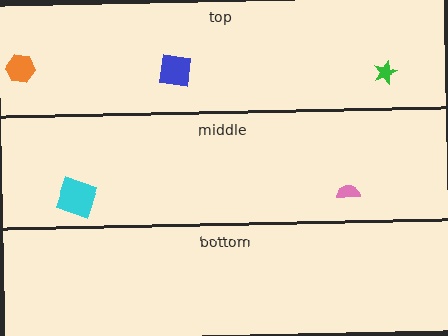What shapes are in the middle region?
The cyan square, the pink semicircle.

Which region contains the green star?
The top region.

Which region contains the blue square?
The top region.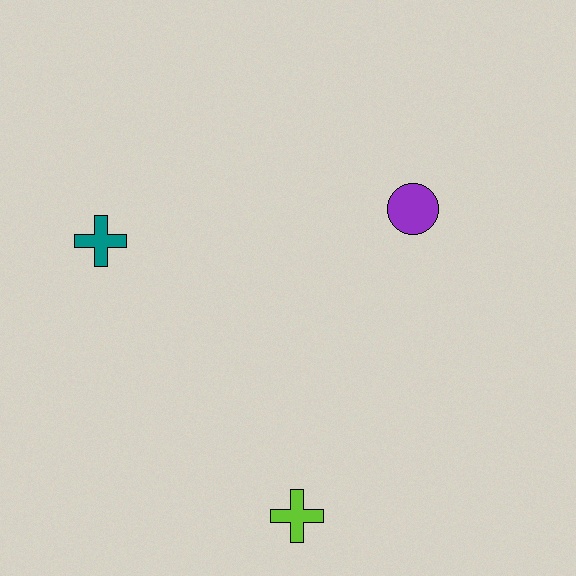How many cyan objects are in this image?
There are no cyan objects.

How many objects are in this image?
There are 3 objects.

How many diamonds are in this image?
There are no diamonds.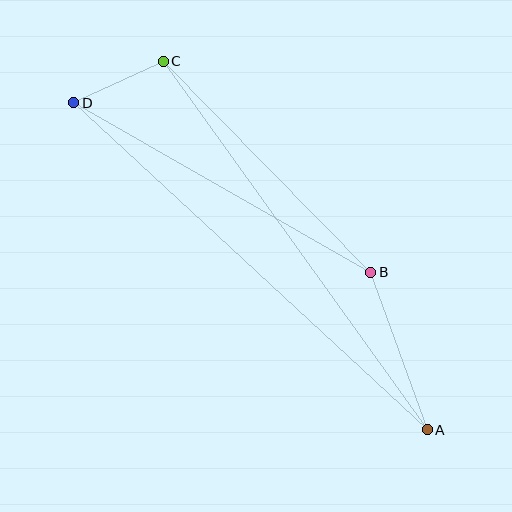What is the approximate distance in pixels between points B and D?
The distance between B and D is approximately 342 pixels.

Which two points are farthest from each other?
Points A and D are farthest from each other.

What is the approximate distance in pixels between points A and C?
The distance between A and C is approximately 453 pixels.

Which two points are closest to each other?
Points C and D are closest to each other.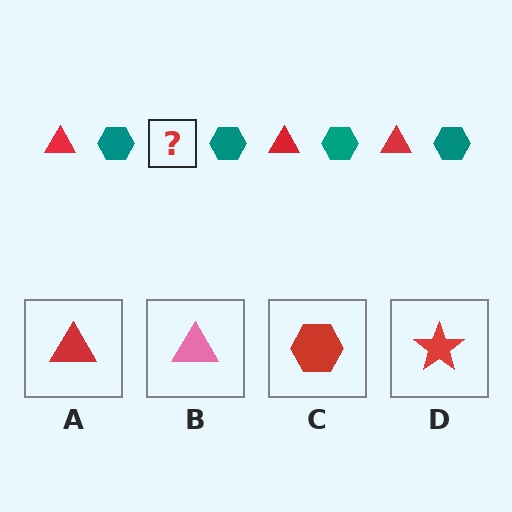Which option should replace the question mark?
Option A.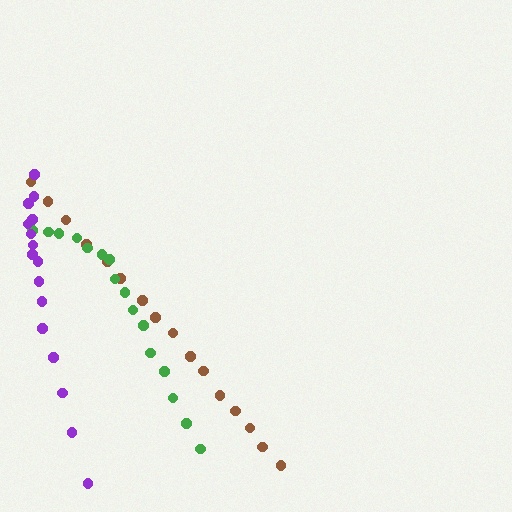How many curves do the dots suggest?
There are 3 distinct paths.